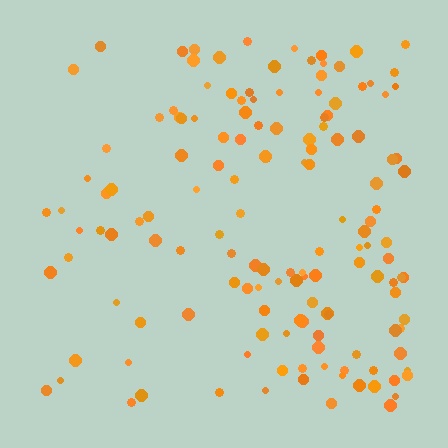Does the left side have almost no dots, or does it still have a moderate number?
Still a moderate number, just noticeably fewer than the right.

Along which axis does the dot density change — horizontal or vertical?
Horizontal.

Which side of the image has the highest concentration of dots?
The right.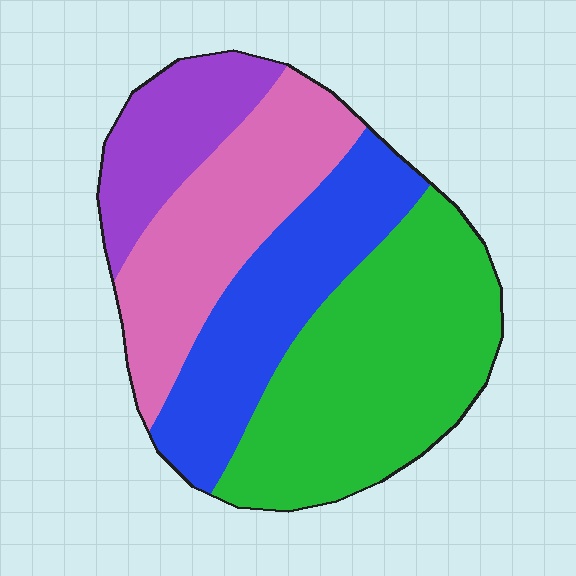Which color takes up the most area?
Green, at roughly 40%.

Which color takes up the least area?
Purple, at roughly 15%.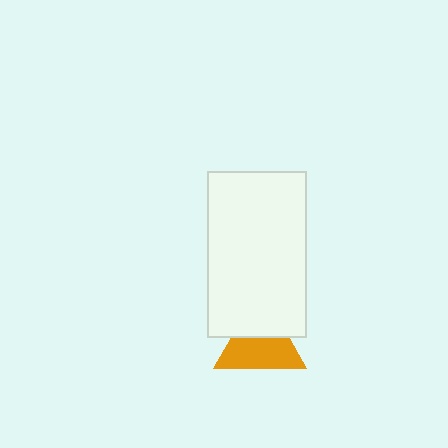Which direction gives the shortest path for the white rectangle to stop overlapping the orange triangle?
Moving up gives the shortest separation.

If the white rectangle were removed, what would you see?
You would see the complete orange triangle.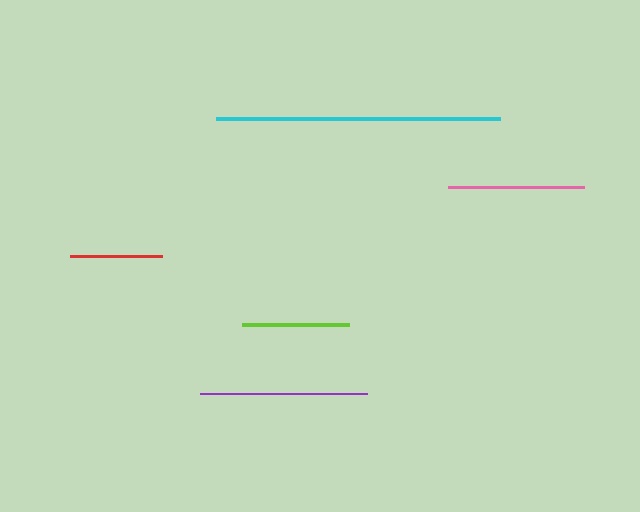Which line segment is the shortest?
The red line is the shortest at approximately 92 pixels.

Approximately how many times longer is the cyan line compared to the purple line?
The cyan line is approximately 1.7 times the length of the purple line.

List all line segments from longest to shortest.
From longest to shortest: cyan, purple, pink, lime, red.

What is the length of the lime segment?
The lime segment is approximately 107 pixels long.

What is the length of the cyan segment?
The cyan segment is approximately 284 pixels long.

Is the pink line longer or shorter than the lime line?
The pink line is longer than the lime line.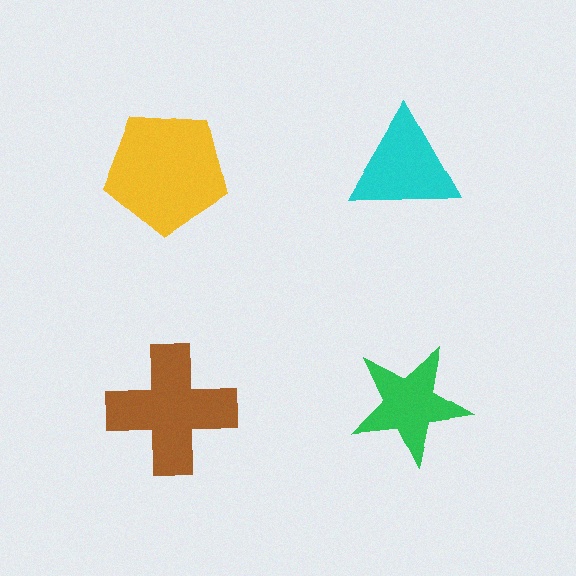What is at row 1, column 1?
A yellow pentagon.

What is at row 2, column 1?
A brown cross.